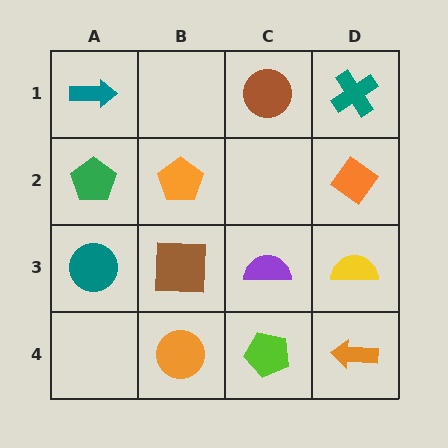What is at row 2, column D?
An orange diamond.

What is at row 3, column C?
A purple semicircle.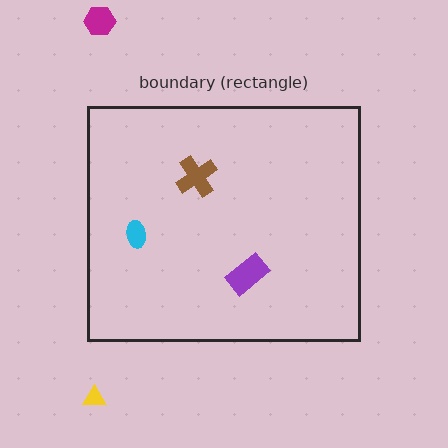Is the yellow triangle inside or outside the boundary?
Outside.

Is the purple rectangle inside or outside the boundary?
Inside.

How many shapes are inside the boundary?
3 inside, 2 outside.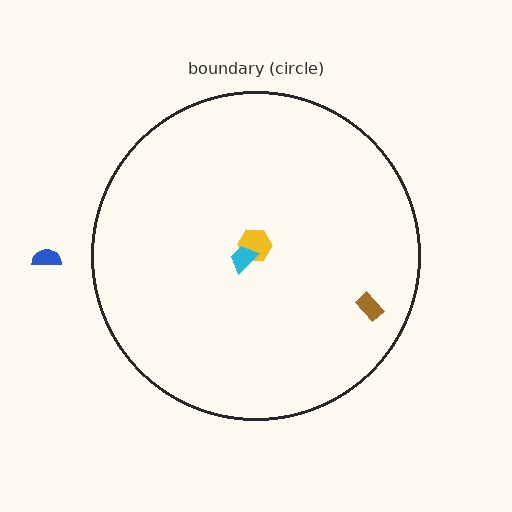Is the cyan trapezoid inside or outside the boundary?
Inside.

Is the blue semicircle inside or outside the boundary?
Outside.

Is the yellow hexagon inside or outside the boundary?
Inside.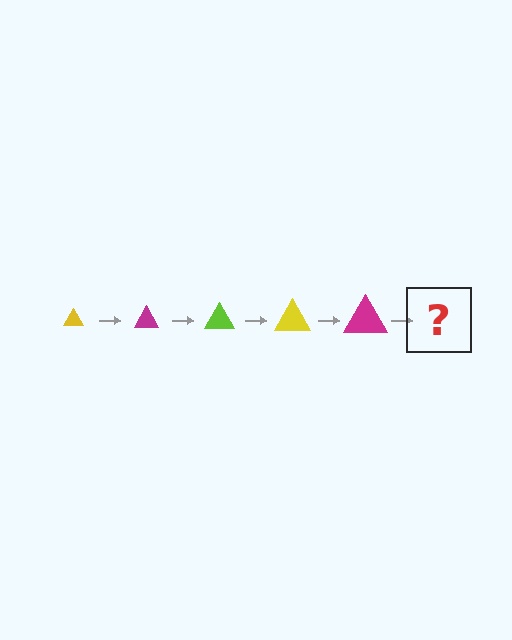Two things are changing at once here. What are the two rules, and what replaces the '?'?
The two rules are that the triangle grows larger each step and the color cycles through yellow, magenta, and lime. The '?' should be a lime triangle, larger than the previous one.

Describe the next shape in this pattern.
It should be a lime triangle, larger than the previous one.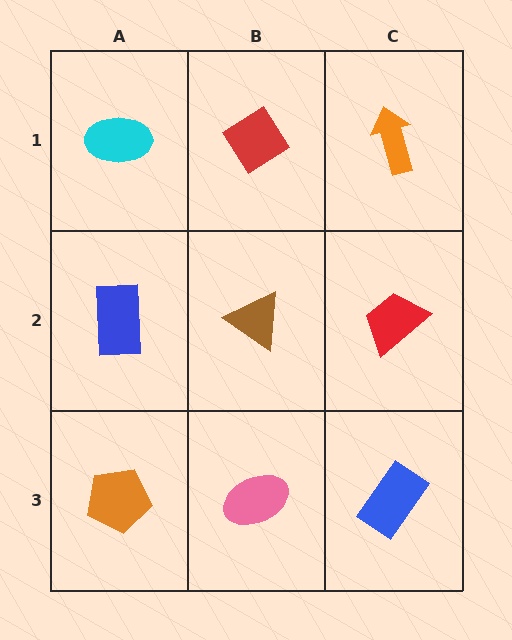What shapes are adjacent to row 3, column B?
A brown triangle (row 2, column B), an orange pentagon (row 3, column A), a blue rectangle (row 3, column C).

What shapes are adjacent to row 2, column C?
An orange arrow (row 1, column C), a blue rectangle (row 3, column C), a brown triangle (row 2, column B).